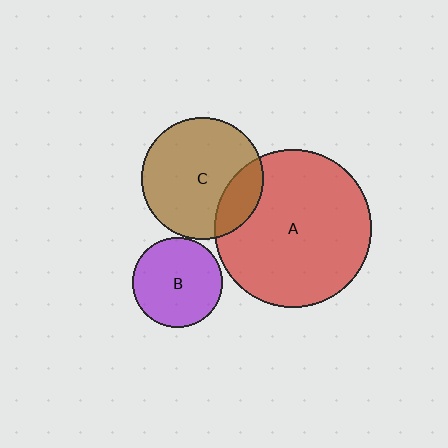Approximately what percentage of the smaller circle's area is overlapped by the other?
Approximately 20%.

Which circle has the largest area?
Circle A (red).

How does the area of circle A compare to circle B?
Approximately 3.1 times.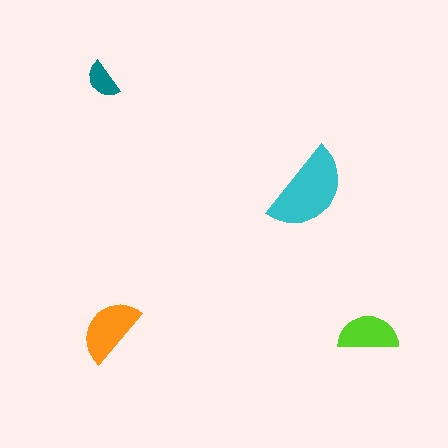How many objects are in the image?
There are 4 objects in the image.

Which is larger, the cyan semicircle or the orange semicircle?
The cyan one.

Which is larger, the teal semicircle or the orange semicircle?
The orange one.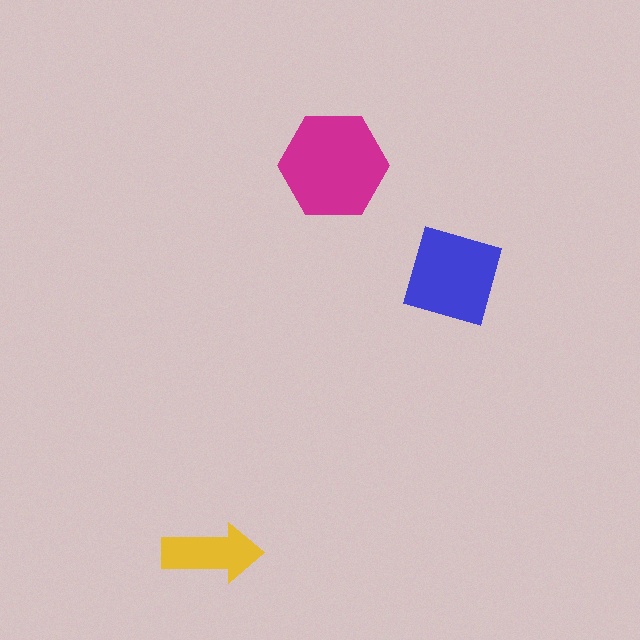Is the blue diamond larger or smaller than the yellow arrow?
Larger.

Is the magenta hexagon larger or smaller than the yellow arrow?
Larger.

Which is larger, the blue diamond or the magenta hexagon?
The magenta hexagon.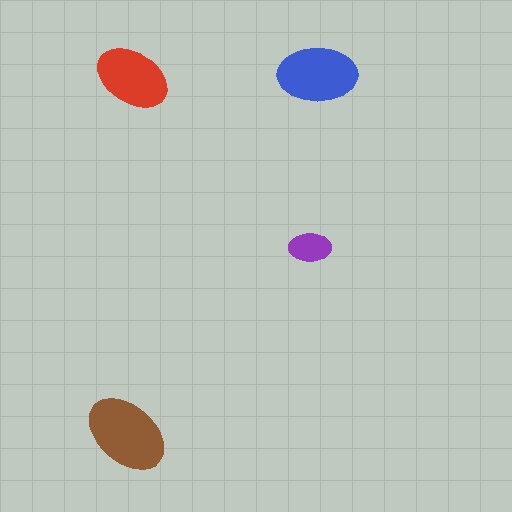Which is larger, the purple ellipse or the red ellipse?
The red one.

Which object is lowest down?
The brown ellipse is bottommost.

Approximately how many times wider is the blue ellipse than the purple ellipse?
About 2 times wider.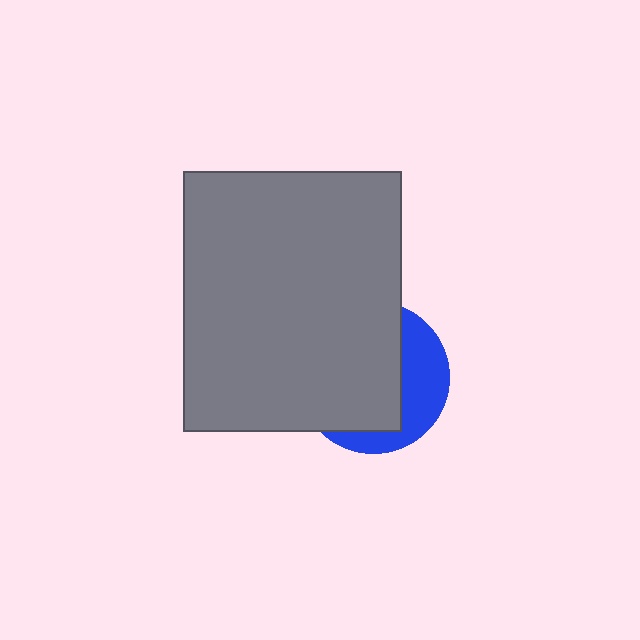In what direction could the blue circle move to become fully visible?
The blue circle could move right. That would shift it out from behind the gray rectangle entirely.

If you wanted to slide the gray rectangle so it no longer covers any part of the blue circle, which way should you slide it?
Slide it left — that is the most direct way to separate the two shapes.